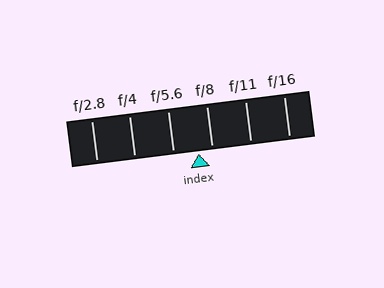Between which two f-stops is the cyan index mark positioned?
The index mark is between f/5.6 and f/8.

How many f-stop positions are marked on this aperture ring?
There are 6 f-stop positions marked.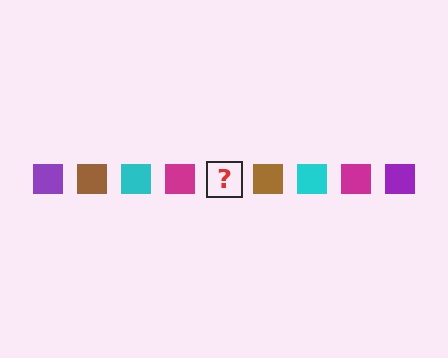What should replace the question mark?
The question mark should be replaced with a purple square.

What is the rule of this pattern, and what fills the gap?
The rule is that the pattern cycles through purple, brown, cyan, magenta squares. The gap should be filled with a purple square.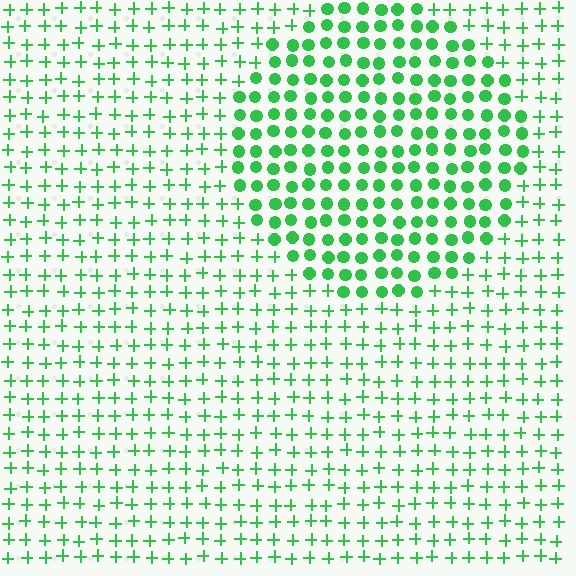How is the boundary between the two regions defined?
The boundary is defined by a change in element shape: circles inside vs. plus signs outside. All elements share the same color and spacing.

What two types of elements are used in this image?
The image uses circles inside the circle region and plus signs outside it.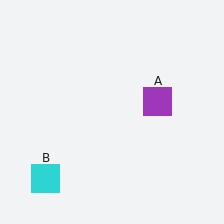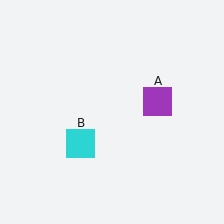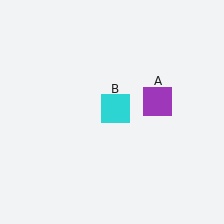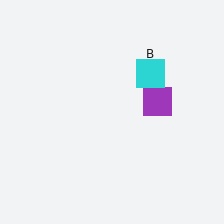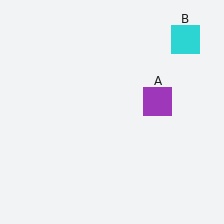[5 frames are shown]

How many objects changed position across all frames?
1 object changed position: cyan square (object B).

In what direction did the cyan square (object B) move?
The cyan square (object B) moved up and to the right.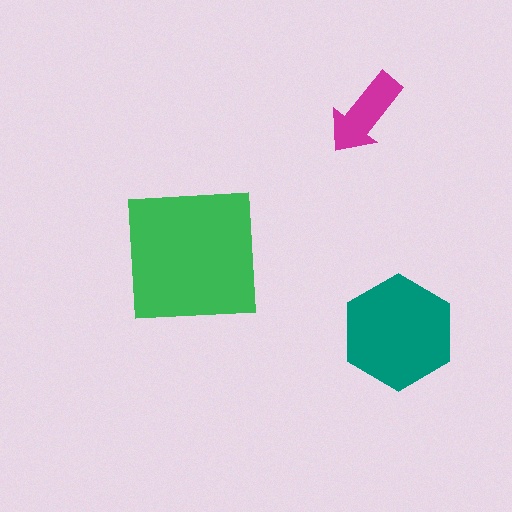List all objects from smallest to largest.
The magenta arrow, the teal hexagon, the green square.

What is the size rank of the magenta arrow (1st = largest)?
3rd.